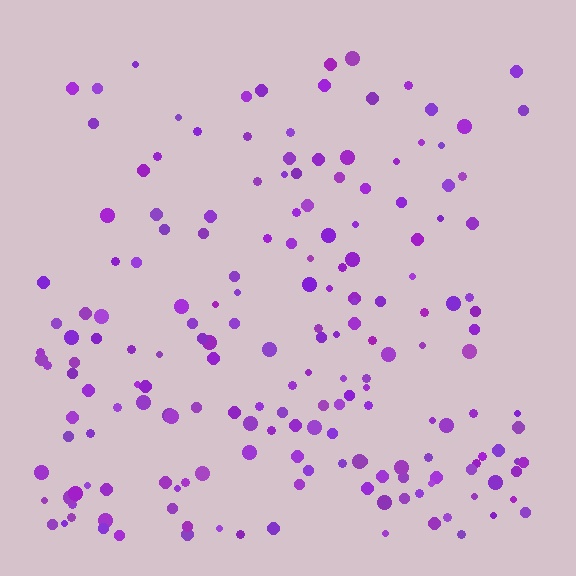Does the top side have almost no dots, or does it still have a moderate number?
Still a moderate number, just noticeably fewer than the bottom.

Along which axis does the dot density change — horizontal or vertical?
Vertical.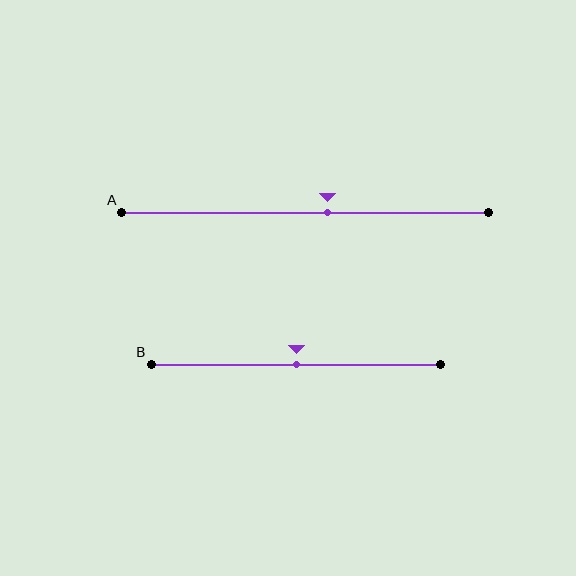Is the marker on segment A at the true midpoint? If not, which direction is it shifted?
No, the marker on segment A is shifted to the right by about 6% of the segment length.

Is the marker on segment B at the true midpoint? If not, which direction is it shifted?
Yes, the marker on segment B is at the true midpoint.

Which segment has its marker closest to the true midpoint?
Segment B has its marker closest to the true midpoint.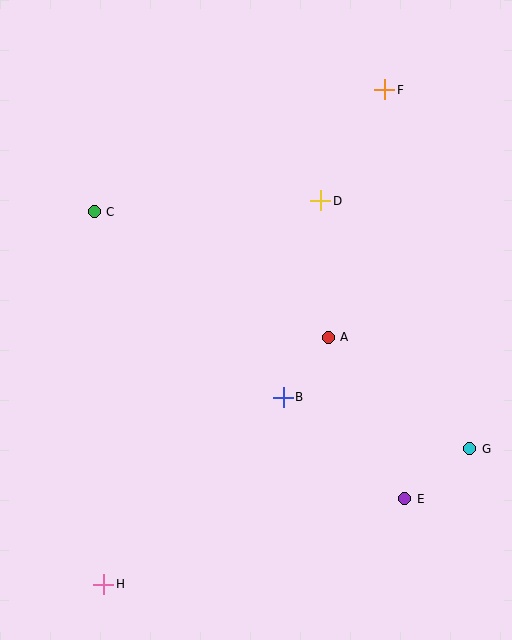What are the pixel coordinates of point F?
Point F is at (385, 90).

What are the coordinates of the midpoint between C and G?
The midpoint between C and G is at (282, 330).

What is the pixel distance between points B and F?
The distance between B and F is 324 pixels.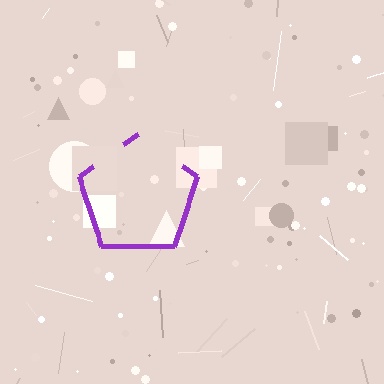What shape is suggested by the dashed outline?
The dashed outline suggests a pentagon.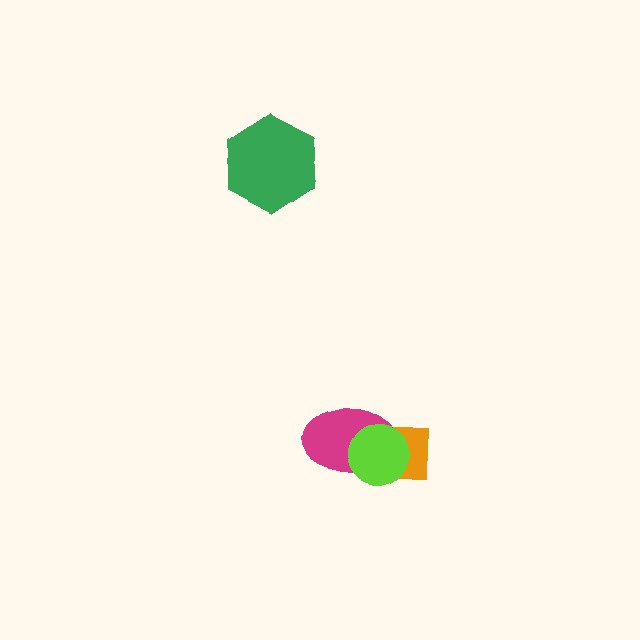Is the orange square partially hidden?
Yes, it is partially covered by another shape.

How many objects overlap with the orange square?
2 objects overlap with the orange square.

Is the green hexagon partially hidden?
No, no other shape covers it.